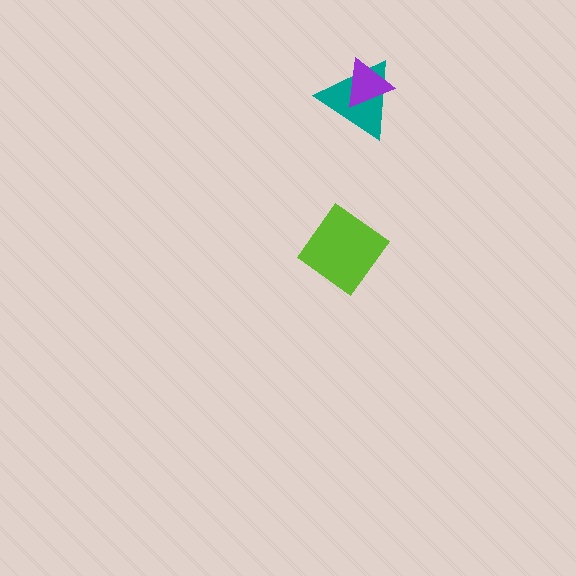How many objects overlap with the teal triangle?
1 object overlaps with the teal triangle.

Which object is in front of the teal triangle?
The purple triangle is in front of the teal triangle.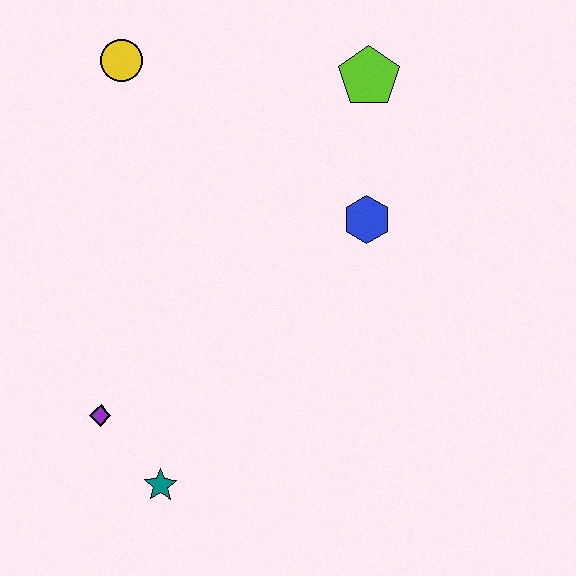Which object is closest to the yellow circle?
The lime pentagon is closest to the yellow circle.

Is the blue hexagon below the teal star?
No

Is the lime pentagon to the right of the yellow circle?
Yes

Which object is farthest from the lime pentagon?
The teal star is farthest from the lime pentagon.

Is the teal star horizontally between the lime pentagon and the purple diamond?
Yes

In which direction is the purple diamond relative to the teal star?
The purple diamond is above the teal star.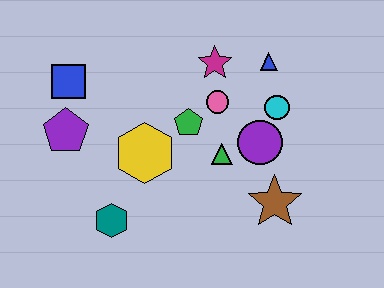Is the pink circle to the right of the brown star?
No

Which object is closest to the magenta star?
The pink circle is closest to the magenta star.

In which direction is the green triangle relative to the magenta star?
The green triangle is below the magenta star.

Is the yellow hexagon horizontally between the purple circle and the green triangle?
No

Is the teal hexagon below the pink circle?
Yes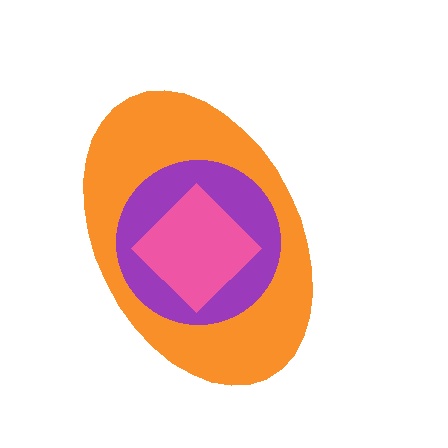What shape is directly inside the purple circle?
The pink diamond.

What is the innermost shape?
The pink diamond.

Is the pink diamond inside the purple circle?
Yes.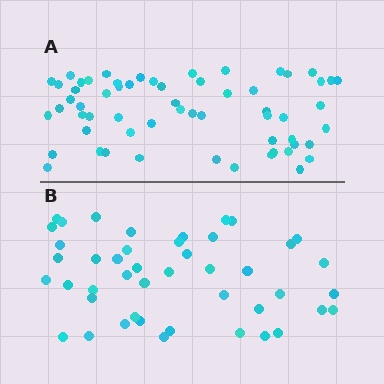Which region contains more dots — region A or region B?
Region A (the top region) has more dots.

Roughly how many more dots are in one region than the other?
Region A has approximately 15 more dots than region B.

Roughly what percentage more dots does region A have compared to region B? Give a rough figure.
About 35% more.